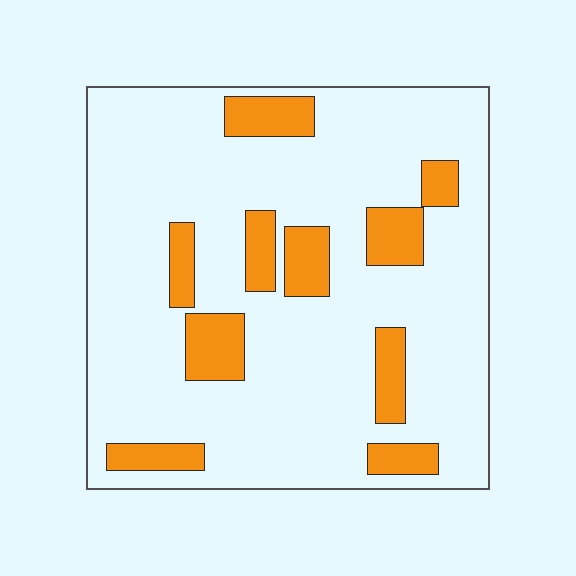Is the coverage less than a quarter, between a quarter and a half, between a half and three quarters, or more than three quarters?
Less than a quarter.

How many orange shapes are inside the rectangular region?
10.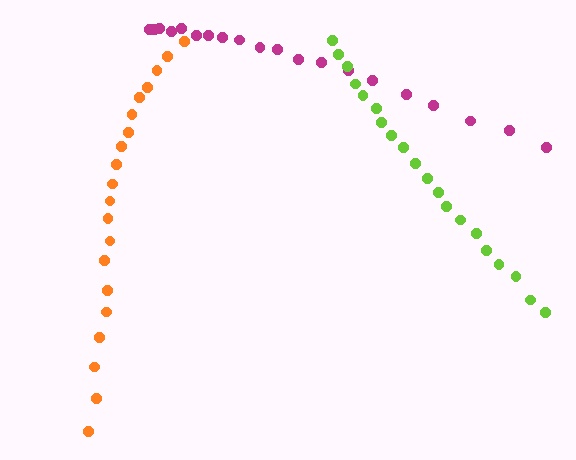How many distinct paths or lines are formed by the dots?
There are 3 distinct paths.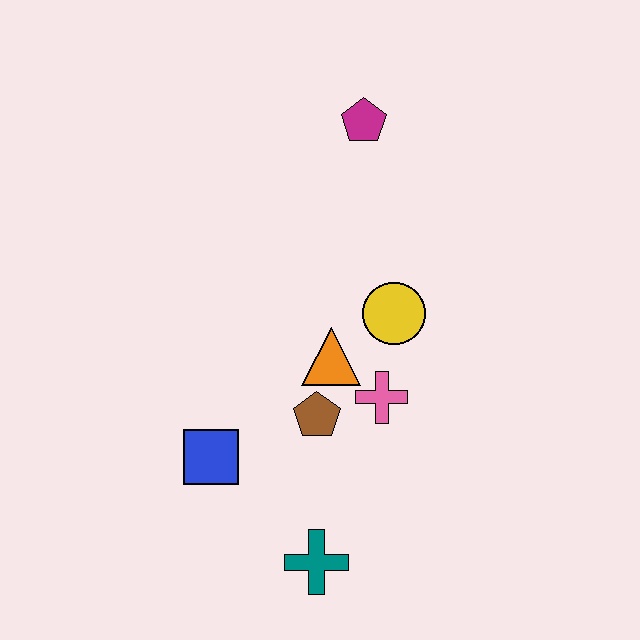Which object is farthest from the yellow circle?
The teal cross is farthest from the yellow circle.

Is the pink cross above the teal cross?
Yes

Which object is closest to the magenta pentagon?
The yellow circle is closest to the magenta pentagon.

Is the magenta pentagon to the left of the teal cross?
No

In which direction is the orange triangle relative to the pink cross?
The orange triangle is to the left of the pink cross.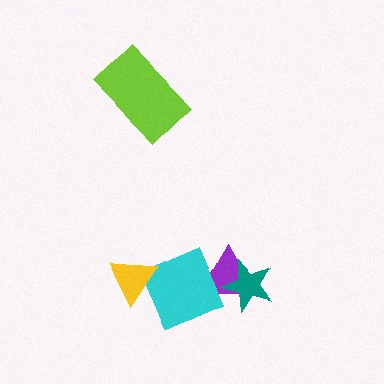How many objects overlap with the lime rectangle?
0 objects overlap with the lime rectangle.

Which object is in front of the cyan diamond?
The yellow triangle is in front of the cyan diamond.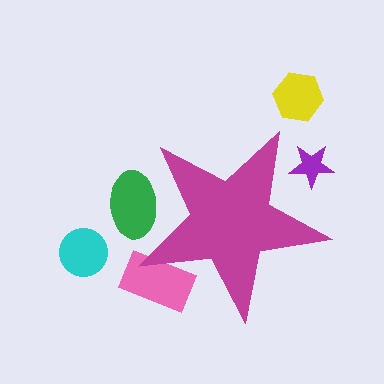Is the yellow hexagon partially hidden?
No, the yellow hexagon is fully visible.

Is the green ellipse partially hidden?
Yes, the green ellipse is partially hidden behind the magenta star.